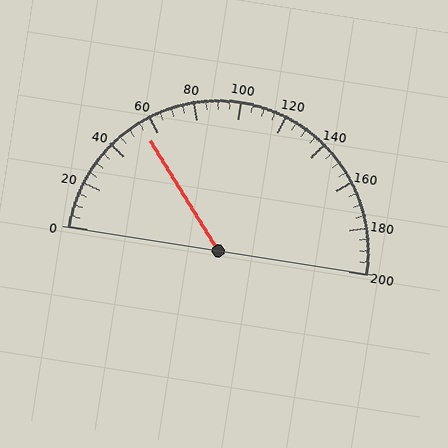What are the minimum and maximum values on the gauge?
The gauge ranges from 0 to 200.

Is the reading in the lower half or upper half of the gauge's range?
The reading is in the lower half of the range (0 to 200).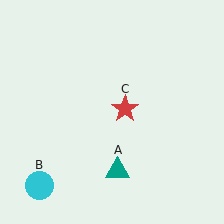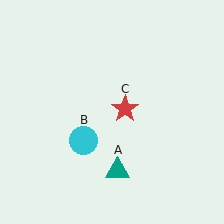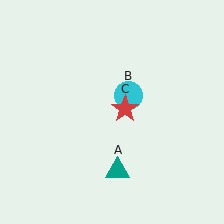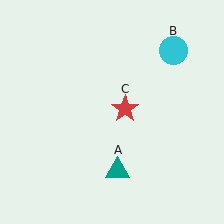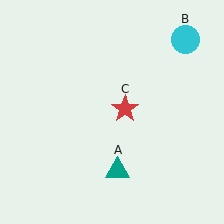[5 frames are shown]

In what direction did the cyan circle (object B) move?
The cyan circle (object B) moved up and to the right.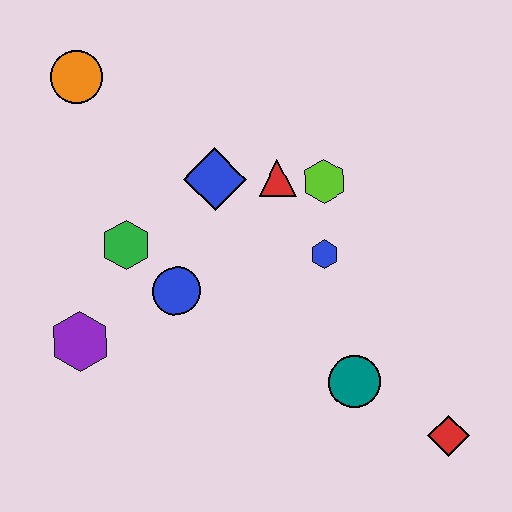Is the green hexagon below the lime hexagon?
Yes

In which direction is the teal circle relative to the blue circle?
The teal circle is to the right of the blue circle.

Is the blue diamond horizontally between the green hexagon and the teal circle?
Yes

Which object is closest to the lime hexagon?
The red triangle is closest to the lime hexagon.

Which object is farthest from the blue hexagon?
The orange circle is farthest from the blue hexagon.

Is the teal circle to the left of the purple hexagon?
No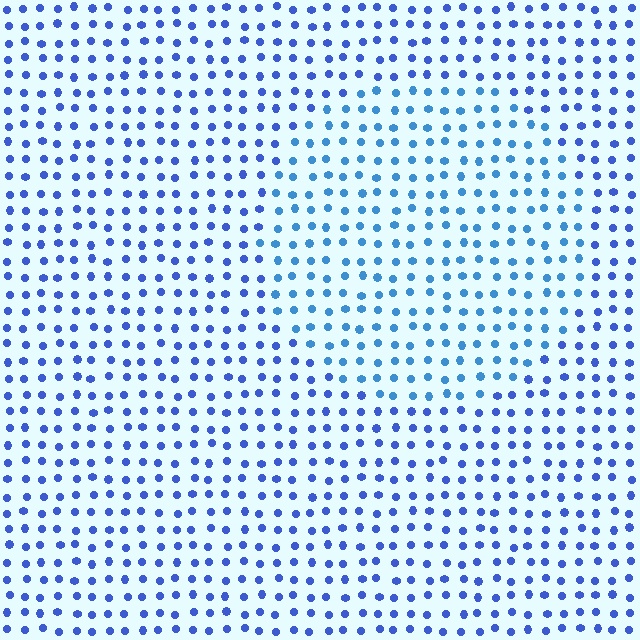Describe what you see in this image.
The image is filled with small blue elements in a uniform arrangement. A circle-shaped region is visible where the elements are tinted to a slightly different hue, forming a subtle color boundary.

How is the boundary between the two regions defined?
The boundary is defined purely by a slight shift in hue (about 22 degrees). Spacing, size, and orientation are identical on both sides.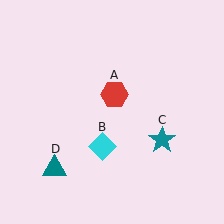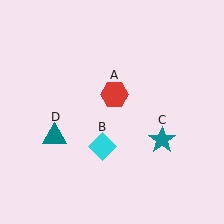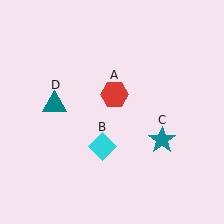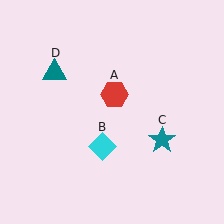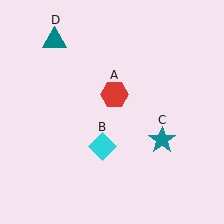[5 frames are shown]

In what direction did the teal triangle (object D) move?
The teal triangle (object D) moved up.